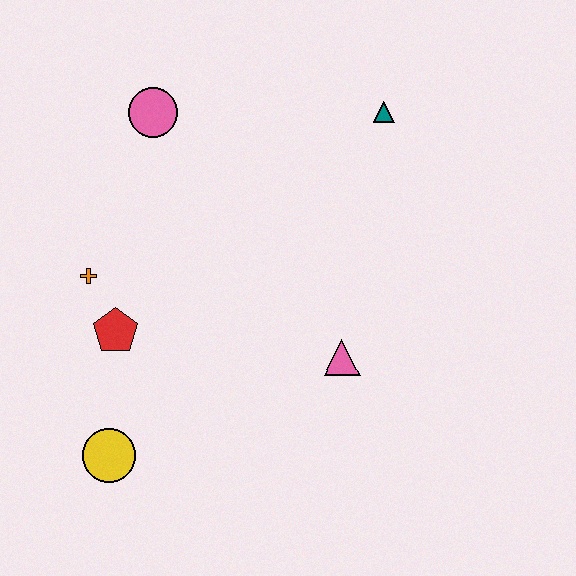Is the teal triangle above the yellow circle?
Yes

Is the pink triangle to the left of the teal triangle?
Yes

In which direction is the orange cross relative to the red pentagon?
The orange cross is above the red pentagon.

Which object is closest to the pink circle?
The orange cross is closest to the pink circle.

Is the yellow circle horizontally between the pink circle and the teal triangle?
No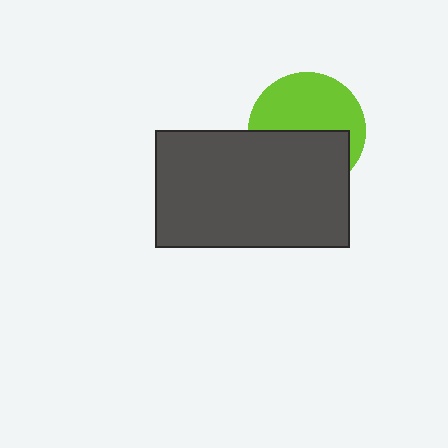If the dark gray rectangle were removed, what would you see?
You would see the complete lime circle.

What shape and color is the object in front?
The object in front is a dark gray rectangle.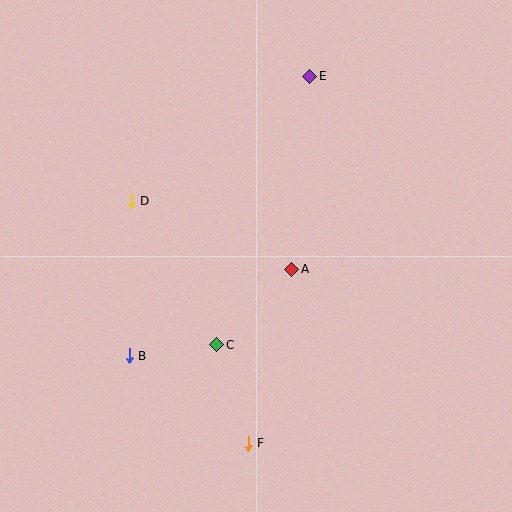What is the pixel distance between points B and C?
The distance between B and C is 88 pixels.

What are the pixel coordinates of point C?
Point C is at (217, 345).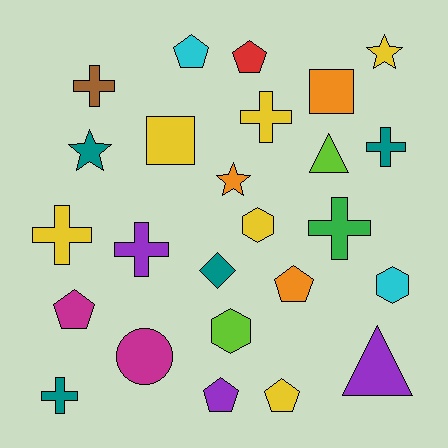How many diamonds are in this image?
There is 1 diamond.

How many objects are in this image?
There are 25 objects.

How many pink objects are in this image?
There are no pink objects.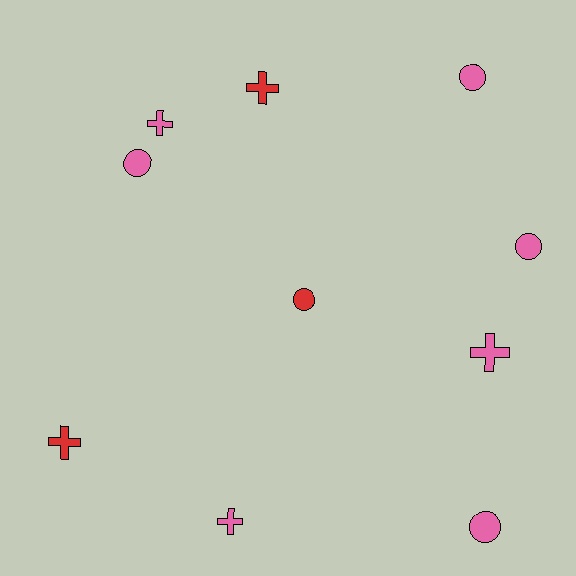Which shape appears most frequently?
Cross, with 5 objects.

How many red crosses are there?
There are 2 red crosses.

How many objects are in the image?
There are 10 objects.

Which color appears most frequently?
Pink, with 7 objects.